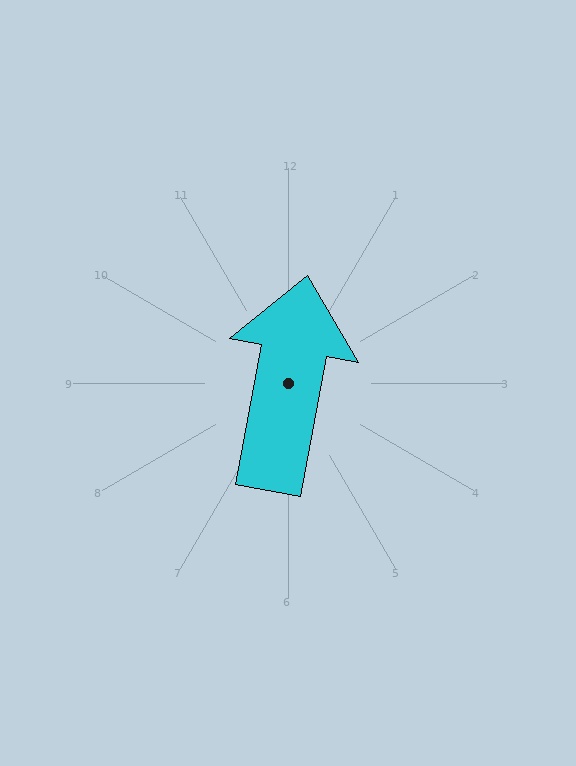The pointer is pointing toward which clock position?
Roughly 12 o'clock.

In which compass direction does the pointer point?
North.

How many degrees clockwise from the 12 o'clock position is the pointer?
Approximately 10 degrees.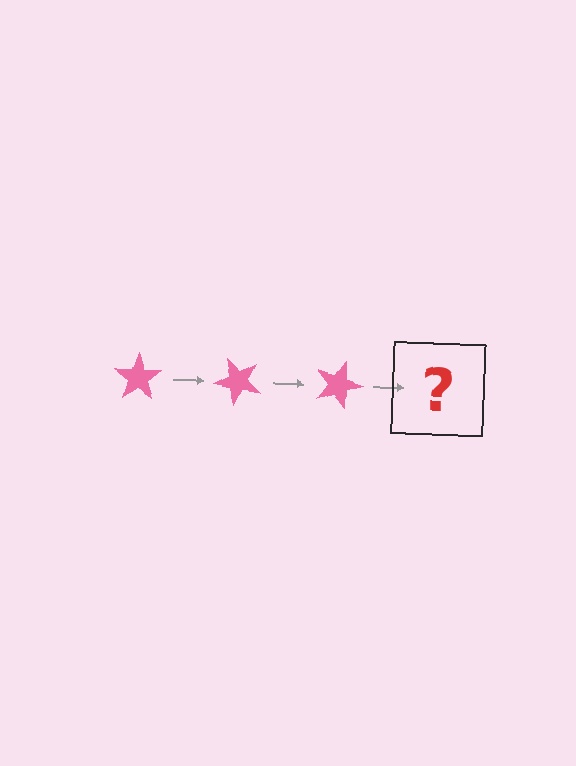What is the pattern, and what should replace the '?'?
The pattern is that the star rotates 45 degrees each step. The '?' should be a pink star rotated 135 degrees.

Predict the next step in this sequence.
The next step is a pink star rotated 135 degrees.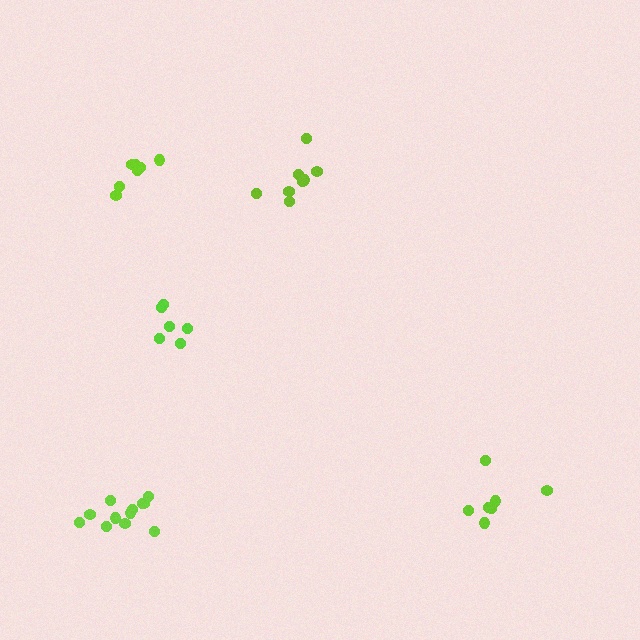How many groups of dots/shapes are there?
There are 5 groups.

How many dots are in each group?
Group 1: 7 dots, Group 2: 8 dots, Group 3: 6 dots, Group 4: 7 dots, Group 5: 12 dots (40 total).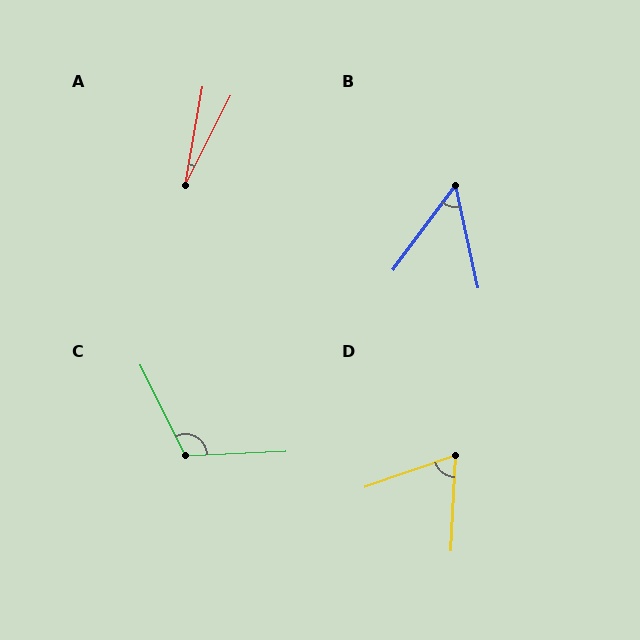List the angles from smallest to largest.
A (17°), B (49°), D (69°), C (113°).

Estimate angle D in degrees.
Approximately 69 degrees.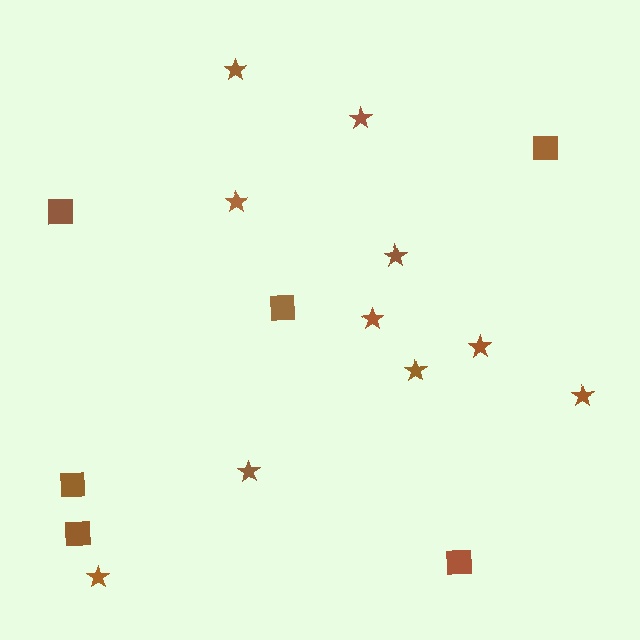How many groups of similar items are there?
There are 2 groups: one group of squares (6) and one group of stars (10).